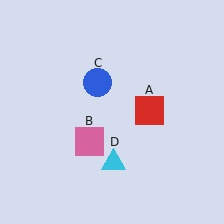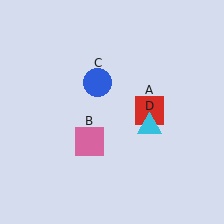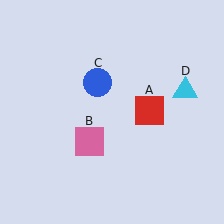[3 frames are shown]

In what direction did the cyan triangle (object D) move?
The cyan triangle (object D) moved up and to the right.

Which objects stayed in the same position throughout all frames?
Red square (object A) and pink square (object B) and blue circle (object C) remained stationary.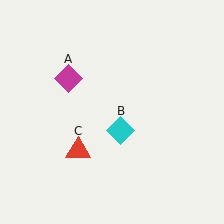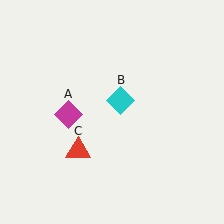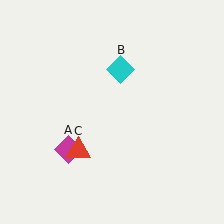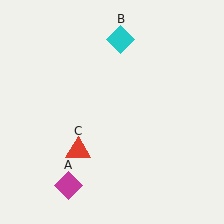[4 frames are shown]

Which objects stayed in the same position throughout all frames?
Red triangle (object C) remained stationary.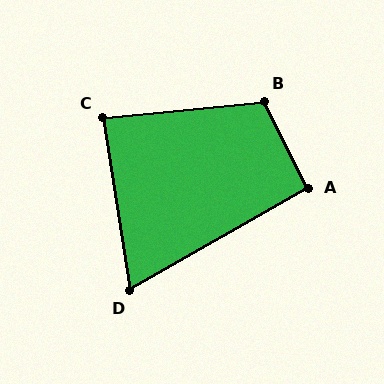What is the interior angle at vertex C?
Approximately 87 degrees (approximately right).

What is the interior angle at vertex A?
Approximately 93 degrees (approximately right).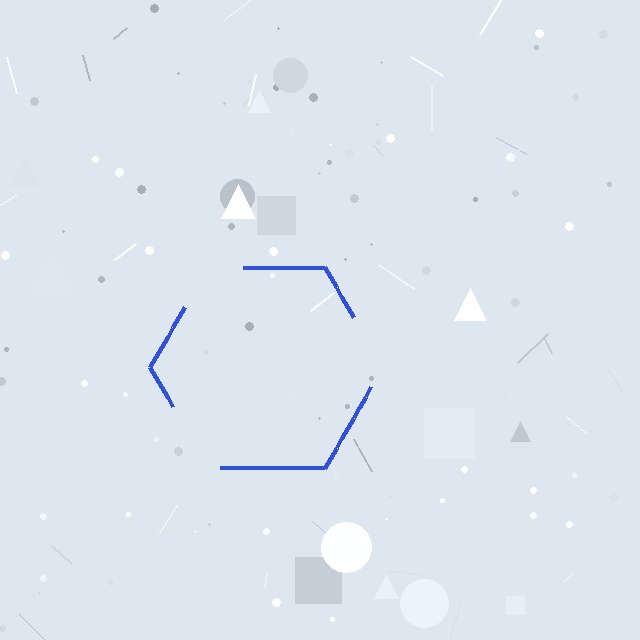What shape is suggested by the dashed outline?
The dashed outline suggests a hexagon.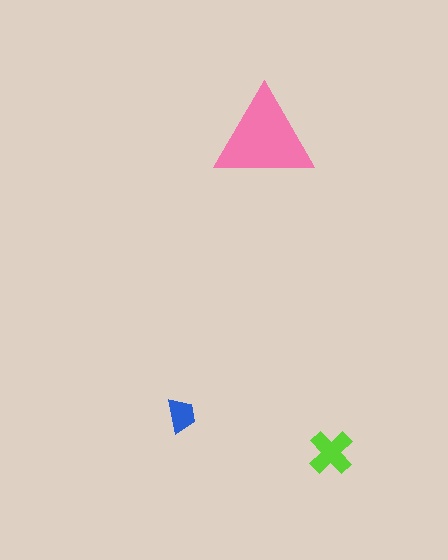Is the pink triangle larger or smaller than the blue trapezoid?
Larger.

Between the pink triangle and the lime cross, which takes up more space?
The pink triangle.